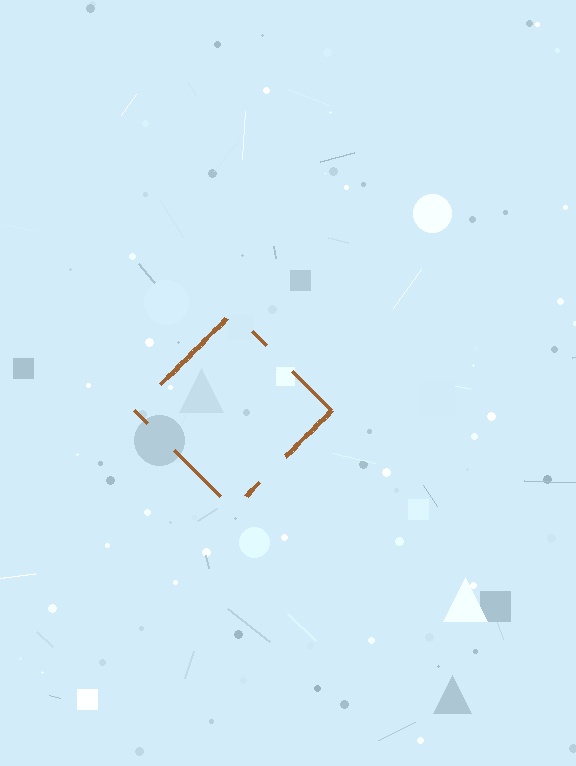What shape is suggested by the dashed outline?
The dashed outline suggests a diamond.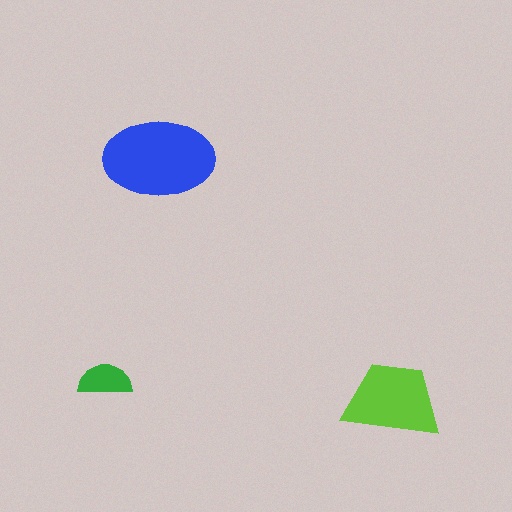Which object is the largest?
The blue ellipse.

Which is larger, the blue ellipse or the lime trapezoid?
The blue ellipse.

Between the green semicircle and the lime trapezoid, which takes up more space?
The lime trapezoid.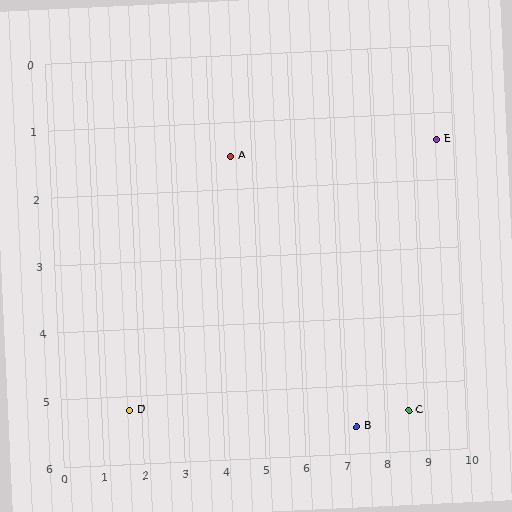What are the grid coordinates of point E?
Point E is at approximately (9.6, 1.4).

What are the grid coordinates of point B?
Point B is at approximately (7.3, 5.6).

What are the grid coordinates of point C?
Point C is at approximately (8.6, 5.4).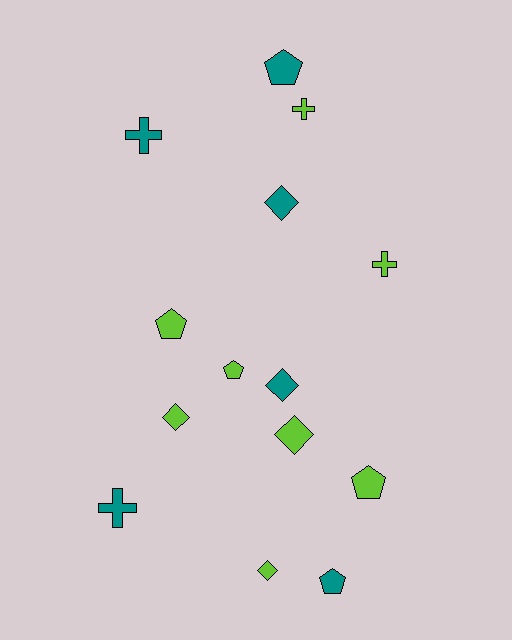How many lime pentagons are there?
There are 3 lime pentagons.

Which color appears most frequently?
Lime, with 8 objects.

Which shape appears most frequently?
Diamond, with 5 objects.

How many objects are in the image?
There are 14 objects.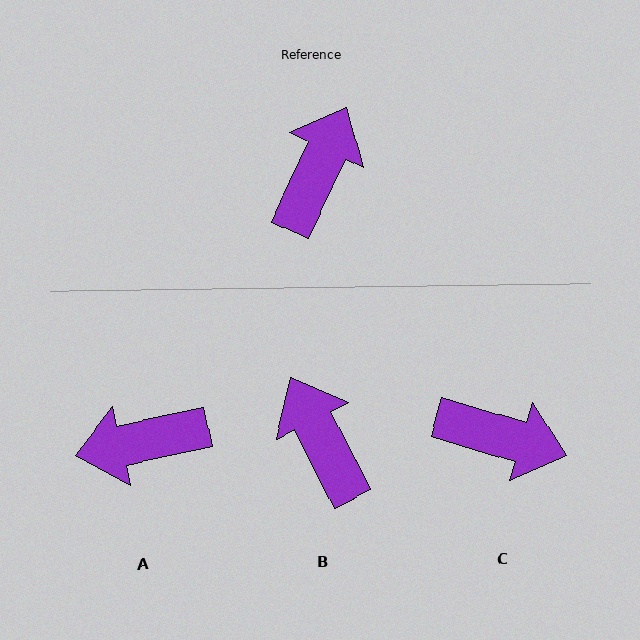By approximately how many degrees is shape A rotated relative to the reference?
Approximately 127 degrees counter-clockwise.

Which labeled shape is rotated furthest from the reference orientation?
A, about 127 degrees away.